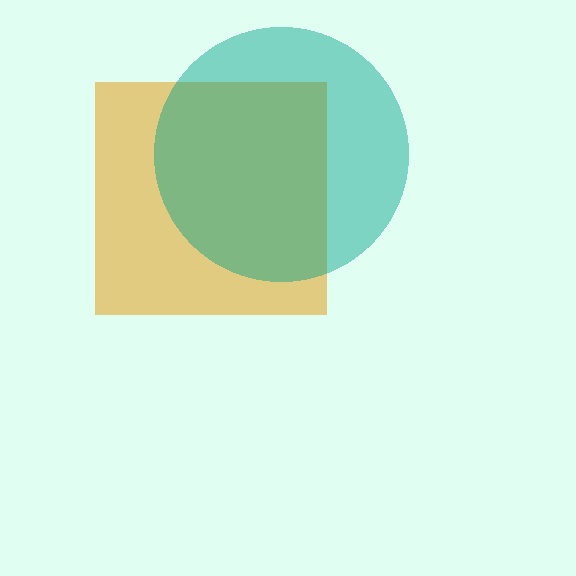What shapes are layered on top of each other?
The layered shapes are: an orange square, a teal circle.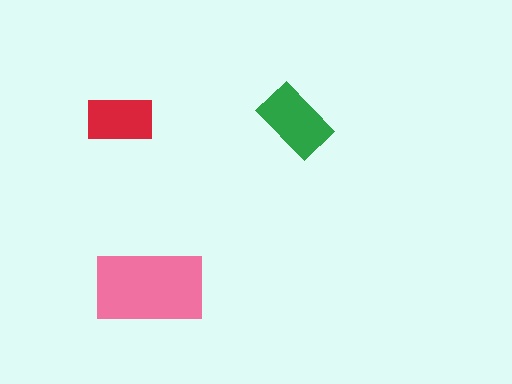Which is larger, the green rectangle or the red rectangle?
The green one.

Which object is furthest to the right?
The green rectangle is rightmost.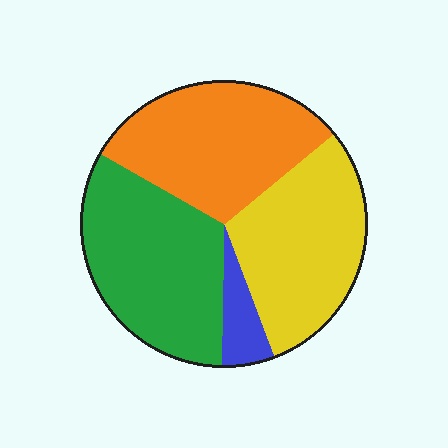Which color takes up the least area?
Blue, at roughly 5%.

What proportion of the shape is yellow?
Yellow takes up about one third (1/3) of the shape.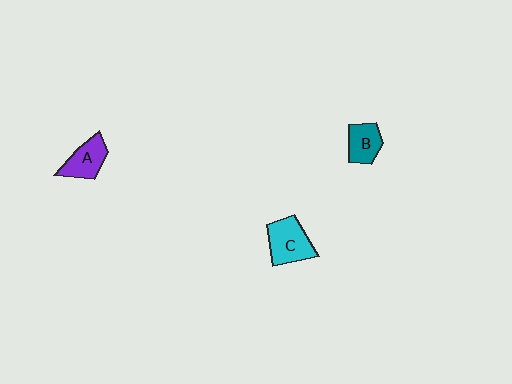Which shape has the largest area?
Shape C (cyan).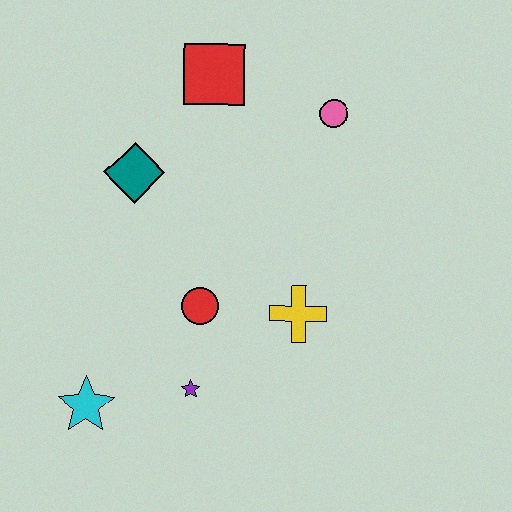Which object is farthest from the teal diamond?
The cyan star is farthest from the teal diamond.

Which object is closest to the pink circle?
The red square is closest to the pink circle.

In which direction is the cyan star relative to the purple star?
The cyan star is to the left of the purple star.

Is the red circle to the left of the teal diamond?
No